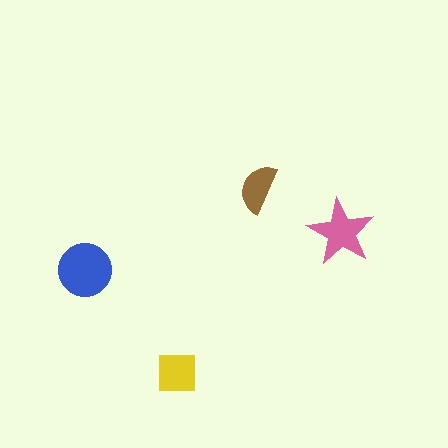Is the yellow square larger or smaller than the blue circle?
Smaller.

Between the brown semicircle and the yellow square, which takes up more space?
The yellow square.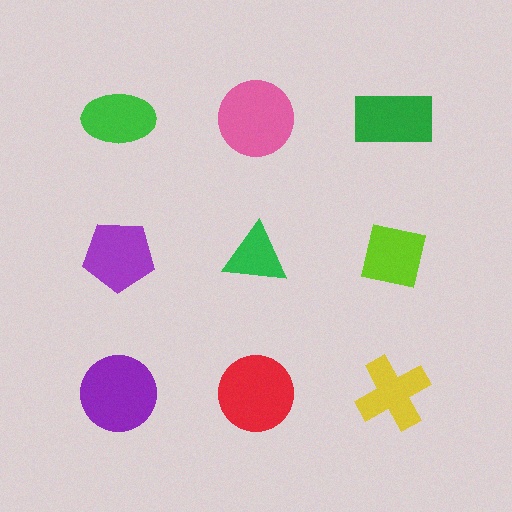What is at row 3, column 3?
A yellow cross.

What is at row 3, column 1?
A purple circle.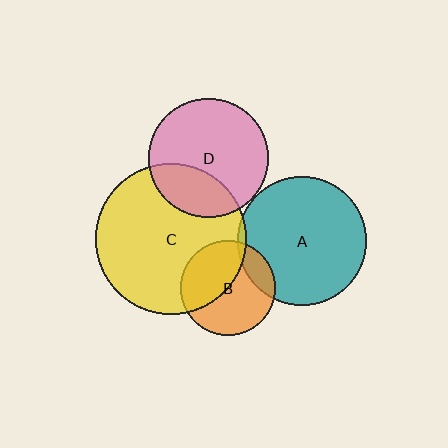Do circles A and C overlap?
Yes.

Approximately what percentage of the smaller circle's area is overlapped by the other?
Approximately 5%.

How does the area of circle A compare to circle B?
Approximately 1.9 times.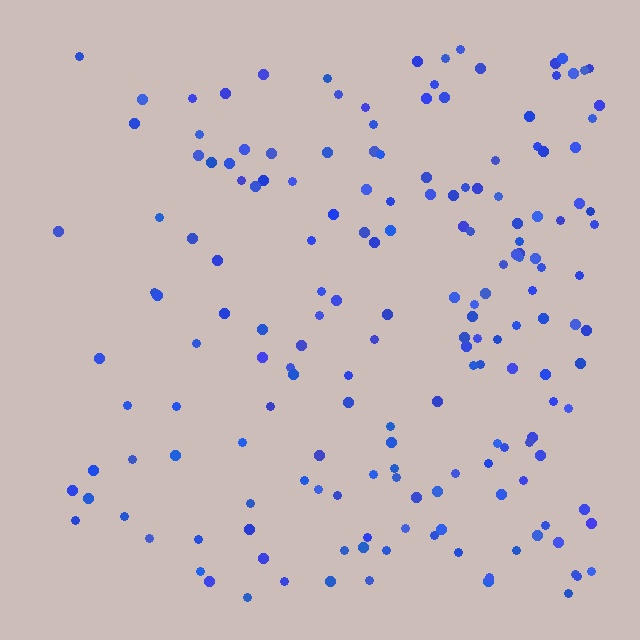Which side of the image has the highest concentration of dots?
The right.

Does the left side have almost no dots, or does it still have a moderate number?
Still a moderate number, just noticeably fewer than the right.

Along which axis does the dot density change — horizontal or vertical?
Horizontal.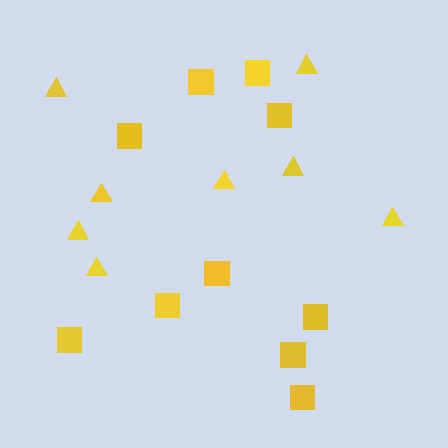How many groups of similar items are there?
There are 2 groups: one group of triangles (8) and one group of squares (10).